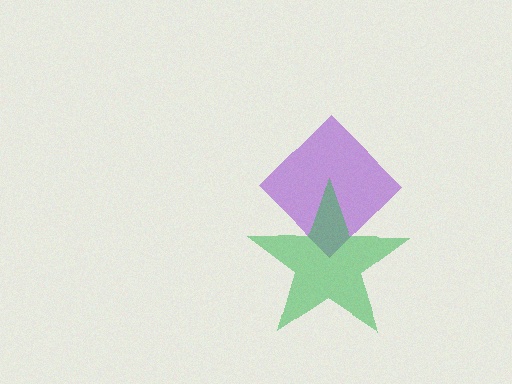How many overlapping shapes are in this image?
There are 2 overlapping shapes in the image.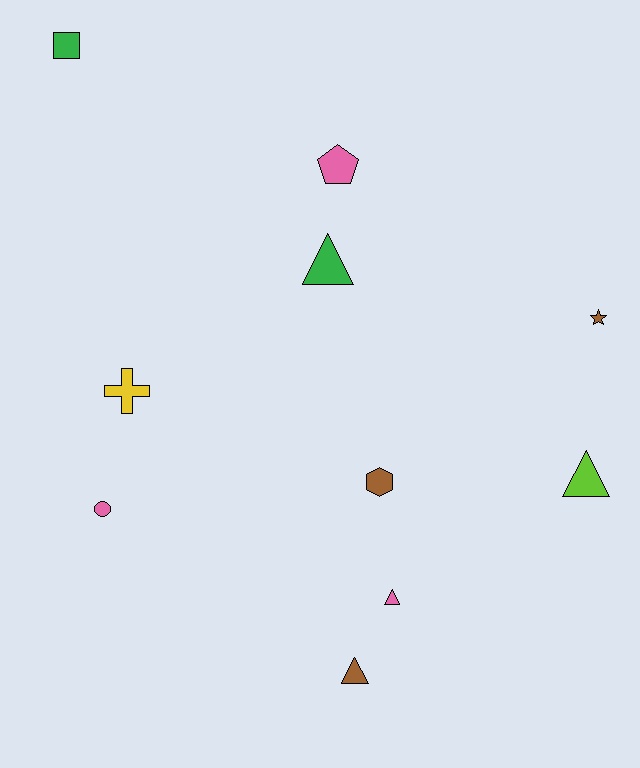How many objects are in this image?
There are 10 objects.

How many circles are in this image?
There is 1 circle.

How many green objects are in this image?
There are 2 green objects.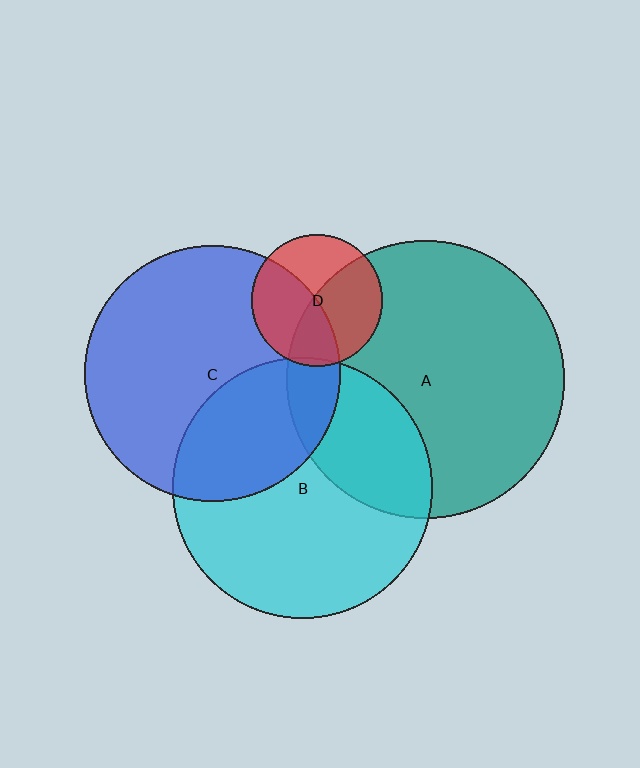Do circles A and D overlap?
Yes.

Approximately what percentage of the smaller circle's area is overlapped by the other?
Approximately 50%.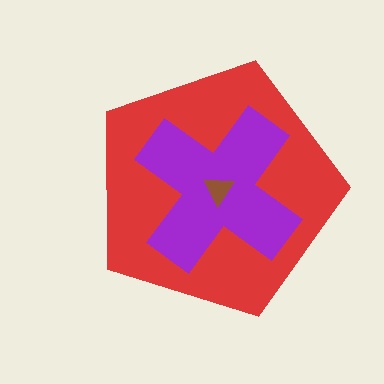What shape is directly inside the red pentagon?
The purple cross.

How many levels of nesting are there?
3.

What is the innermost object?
The brown triangle.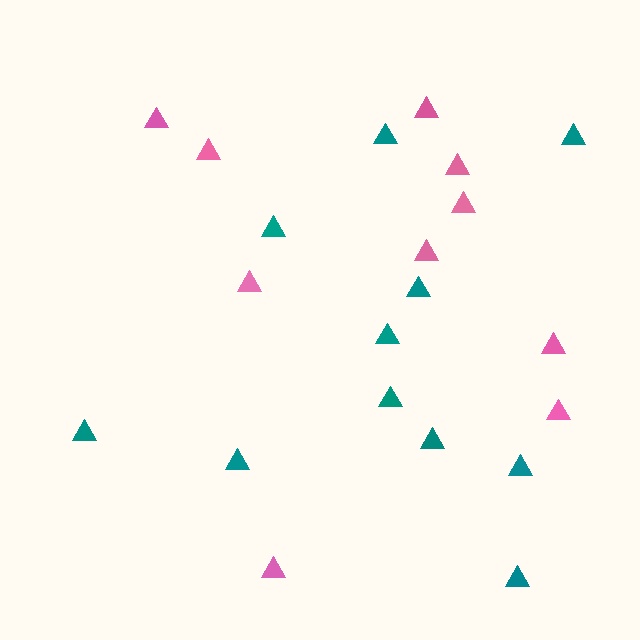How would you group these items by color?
There are 2 groups: one group of teal triangles (11) and one group of pink triangles (10).